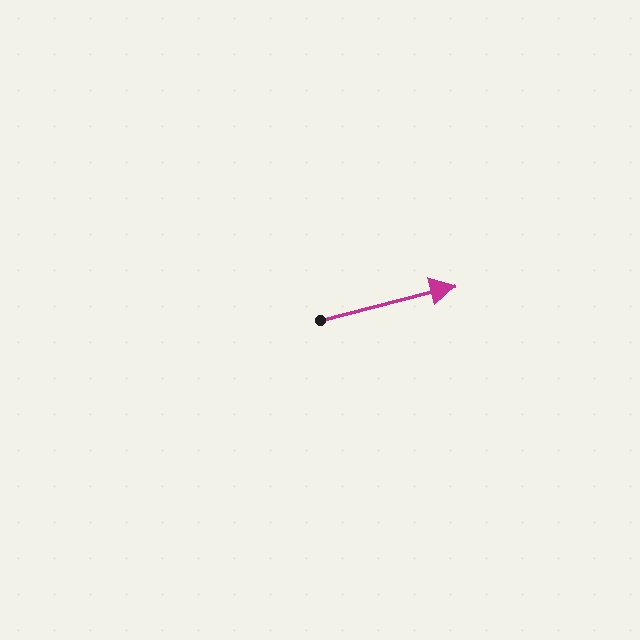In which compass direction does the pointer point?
East.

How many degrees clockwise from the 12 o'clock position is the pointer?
Approximately 76 degrees.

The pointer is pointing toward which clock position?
Roughly 3 o'clock.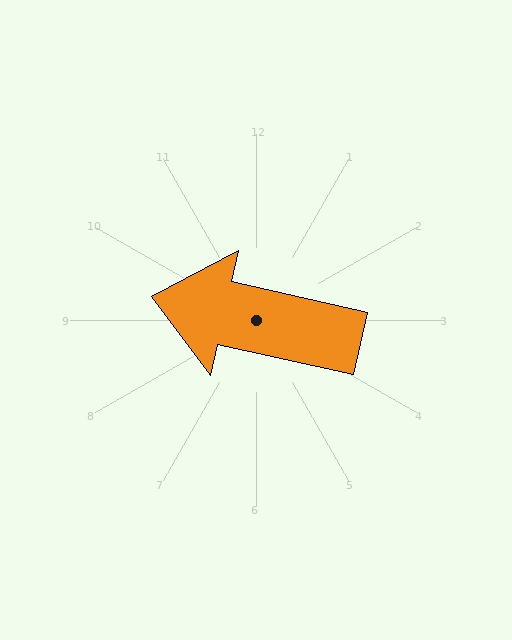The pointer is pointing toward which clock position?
Roughly 9 o'clock.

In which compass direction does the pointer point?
West.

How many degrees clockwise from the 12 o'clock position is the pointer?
Approximately 283 degrees.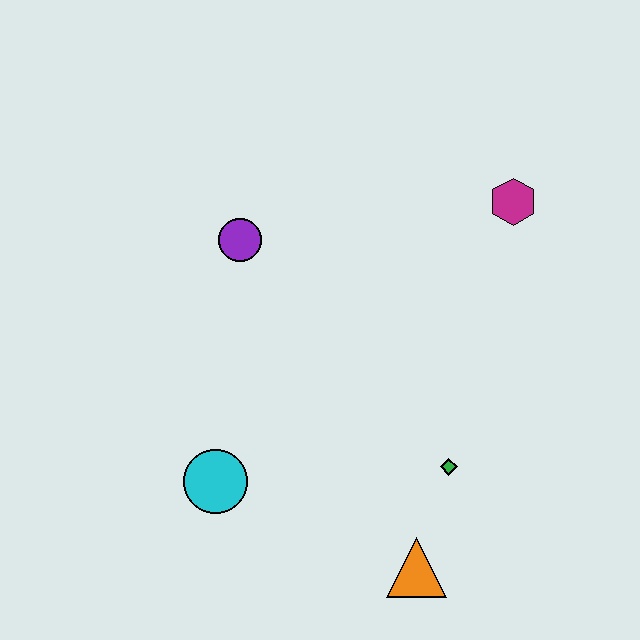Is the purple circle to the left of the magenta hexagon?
Yes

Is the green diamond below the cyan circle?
No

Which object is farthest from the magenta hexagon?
The cyan circle is farthest from the magenta hexagon.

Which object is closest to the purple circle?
The cyan circle is closest to the purple circle.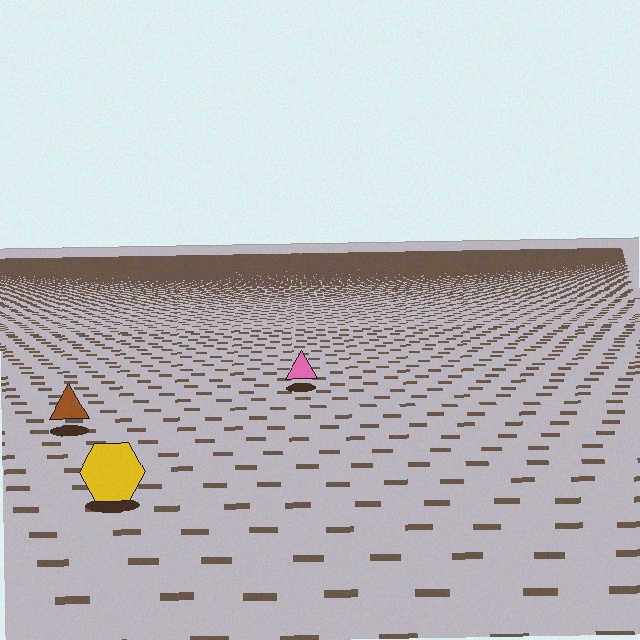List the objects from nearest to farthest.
From nearest to farthest: the yellow hexagon, the brown triangle, the pink triangle.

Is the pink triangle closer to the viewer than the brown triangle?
No. The brown triangle is closer — you can tell from the texture gradient: the ground texture is coarser near it.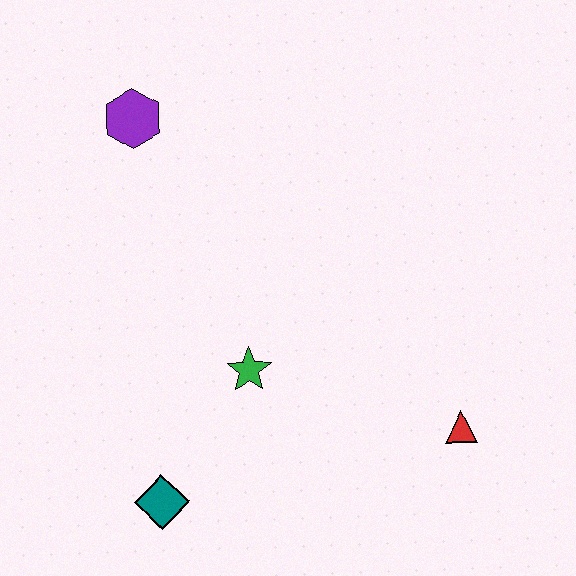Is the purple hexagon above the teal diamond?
Yes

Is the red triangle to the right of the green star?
Yes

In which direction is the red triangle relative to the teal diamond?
The red triangle is to the right of the teal diamond.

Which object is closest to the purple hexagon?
The green star is closest to the purple hexagon.